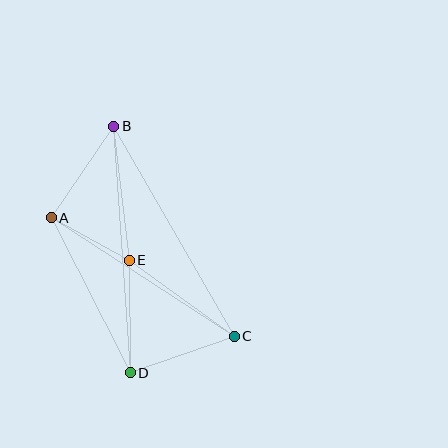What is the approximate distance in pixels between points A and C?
The distance between A and C is approximately 218 pixels.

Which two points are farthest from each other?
Points B and D are farthest from each other.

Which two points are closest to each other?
Points A and E are closest to each other.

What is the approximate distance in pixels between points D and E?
The distance between D and E is approximately 113 pixels.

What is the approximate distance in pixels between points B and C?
The distance between B and C is approximately 242 pixels.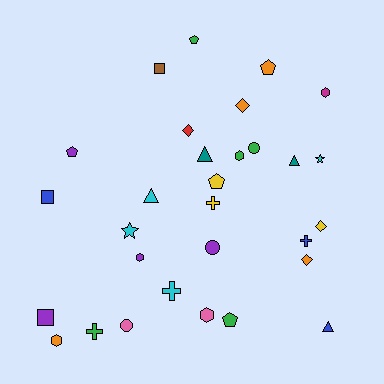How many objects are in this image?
There are 30 objects.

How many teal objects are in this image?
There are 2 teal objects.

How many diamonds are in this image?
There are 4 diamonds.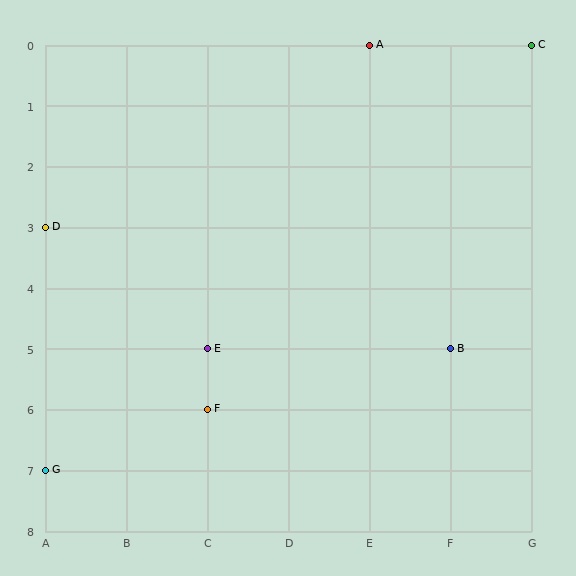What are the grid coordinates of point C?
Point C is at grid coordinates (G, 0).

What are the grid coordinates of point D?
Point D is at grid coordinates (A, 3).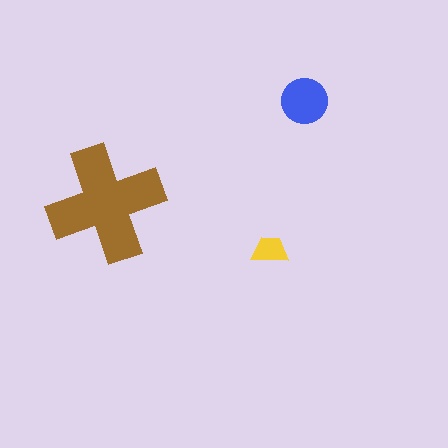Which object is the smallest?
The yellow trapezoid.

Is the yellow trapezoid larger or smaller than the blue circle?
Smaller.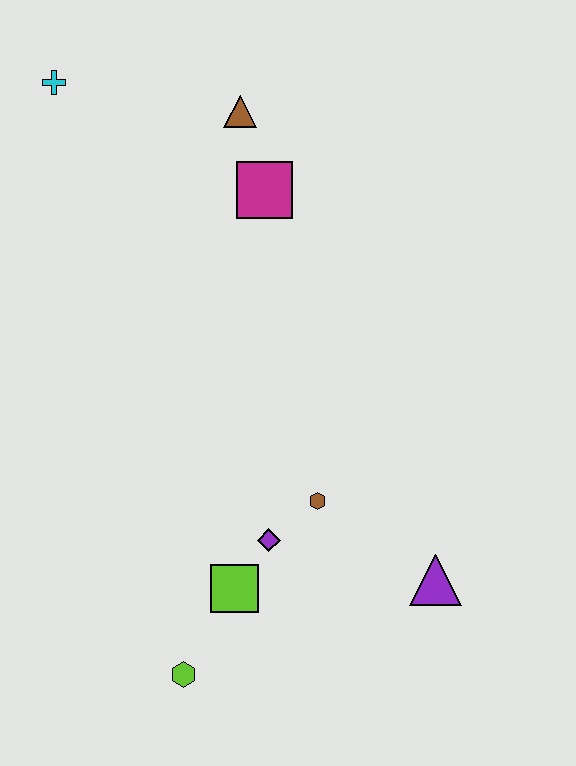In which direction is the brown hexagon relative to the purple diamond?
The brown hexagon is to the right of the purple diamond.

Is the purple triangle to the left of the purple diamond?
No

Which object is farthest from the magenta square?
The lime hexagon is farthest from the magenta square.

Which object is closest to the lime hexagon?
The lime square is closest to the lime hexagon.